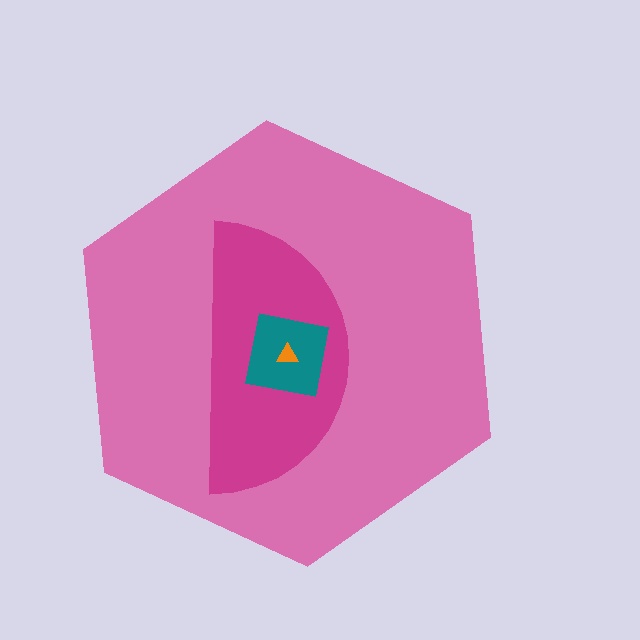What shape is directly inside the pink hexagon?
The magenta semicircle.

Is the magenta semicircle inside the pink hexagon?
Yes.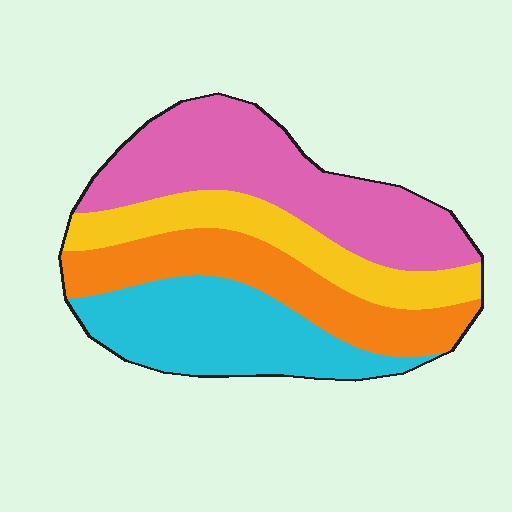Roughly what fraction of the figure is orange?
Orange covers 23% of the figure.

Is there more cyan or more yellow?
Cyan.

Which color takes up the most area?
Pink, at roughly 35%.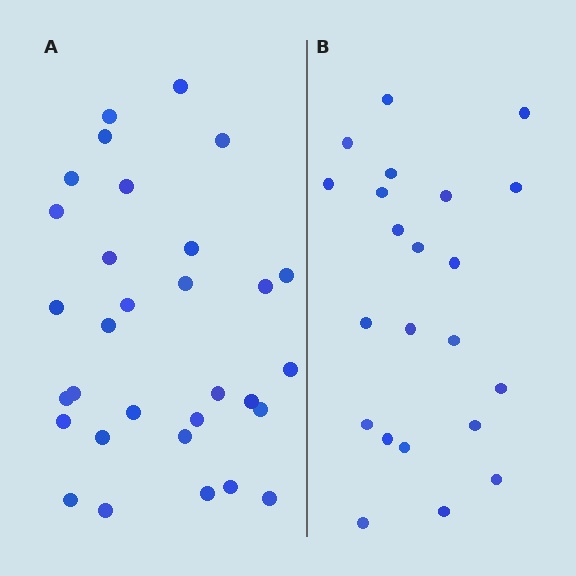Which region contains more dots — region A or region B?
Region A (the left region) has more dots.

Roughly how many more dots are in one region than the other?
Region A has roughly 8 or so more dots than region B.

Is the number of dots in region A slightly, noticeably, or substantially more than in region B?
Region A has noticeably more, but not dramatically so. The ratio is roughly 1.4 to 1.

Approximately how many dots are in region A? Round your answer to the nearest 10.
About 30 dots. (The exact count is 31, which rounds to 30.)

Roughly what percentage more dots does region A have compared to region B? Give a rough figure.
About 40% more.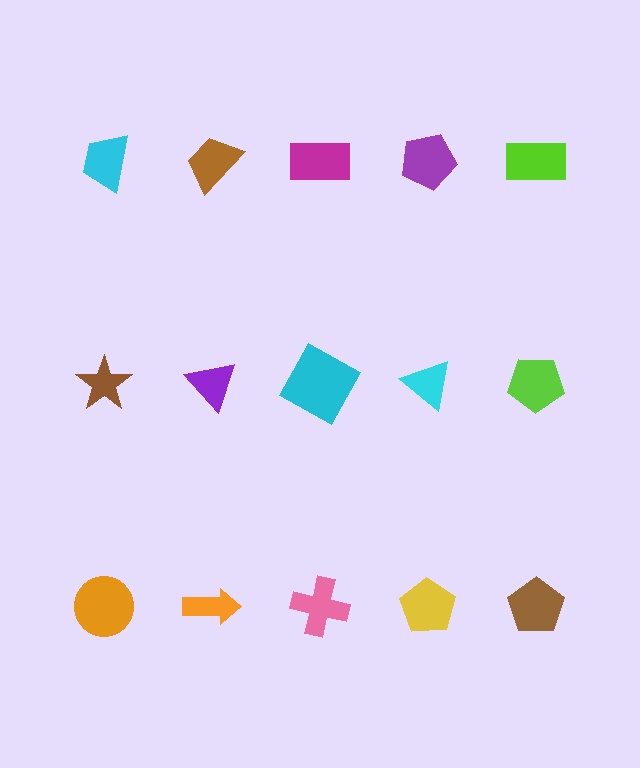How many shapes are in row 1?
5 shapes.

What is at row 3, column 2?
An orange arrow.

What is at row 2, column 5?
A lime pentagon.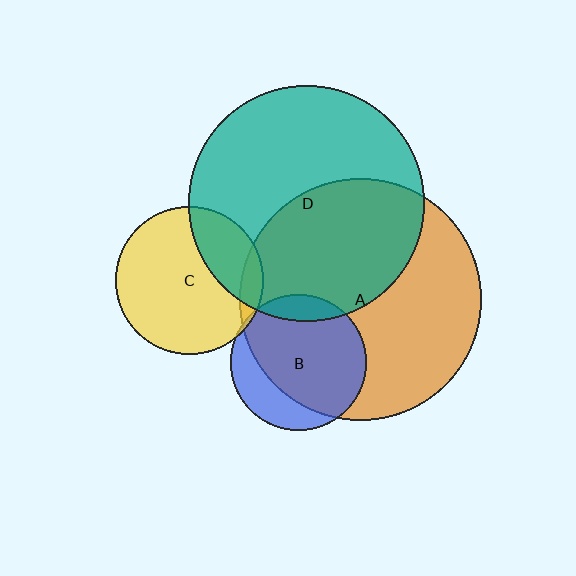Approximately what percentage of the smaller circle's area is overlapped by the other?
Approximately 75%.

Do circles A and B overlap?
Yes.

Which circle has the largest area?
Circle A (orange).